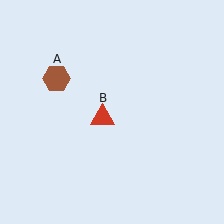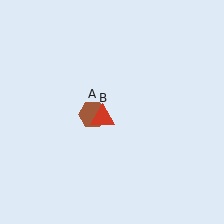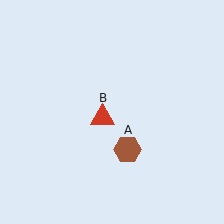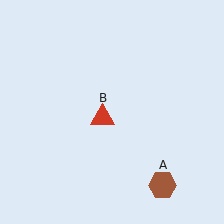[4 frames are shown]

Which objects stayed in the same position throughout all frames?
Red triangle (object B) remained stationary.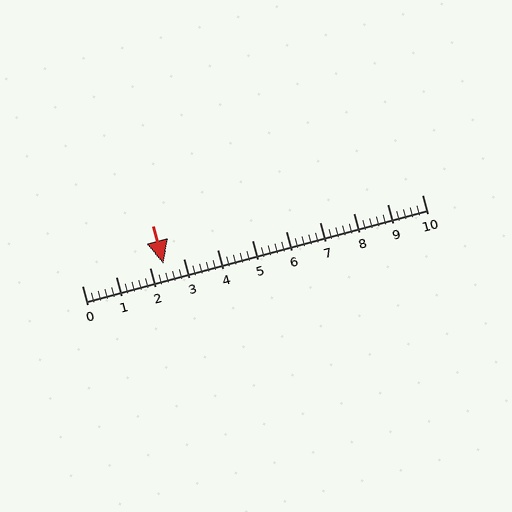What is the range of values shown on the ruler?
The ruler shows values from 0 to 10.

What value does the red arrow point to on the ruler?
The red arrow points to approximately 2.4.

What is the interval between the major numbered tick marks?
The major tick marks are spaced 1 units apart.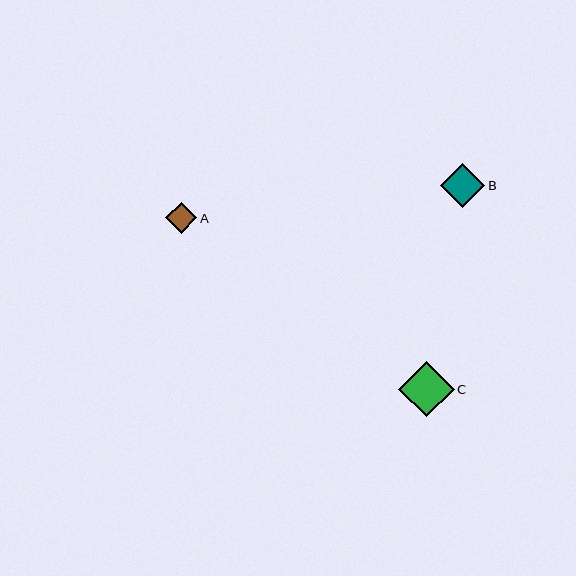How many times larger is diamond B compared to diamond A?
Diamond B is approximately 1.4 times the size of diamond A.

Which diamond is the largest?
Diamond C is the largest with a size of approximately 56 pixels.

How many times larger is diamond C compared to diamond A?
Diamond C is approximately 1.8 times the size of diamond A.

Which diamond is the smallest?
Diamond A is the smallest with a size of approximately 31 pixels.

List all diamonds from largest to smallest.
From largest to smallest: C, B, A.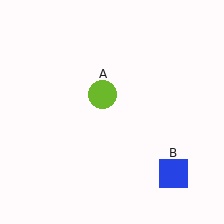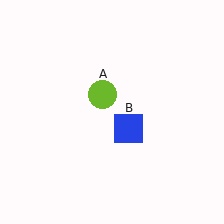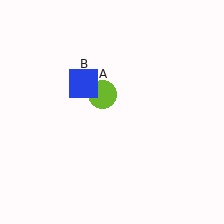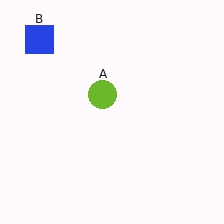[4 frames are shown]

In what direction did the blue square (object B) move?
The blue square (object B) moved up and to the left.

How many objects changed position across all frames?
1 object changed position: blue square (object B).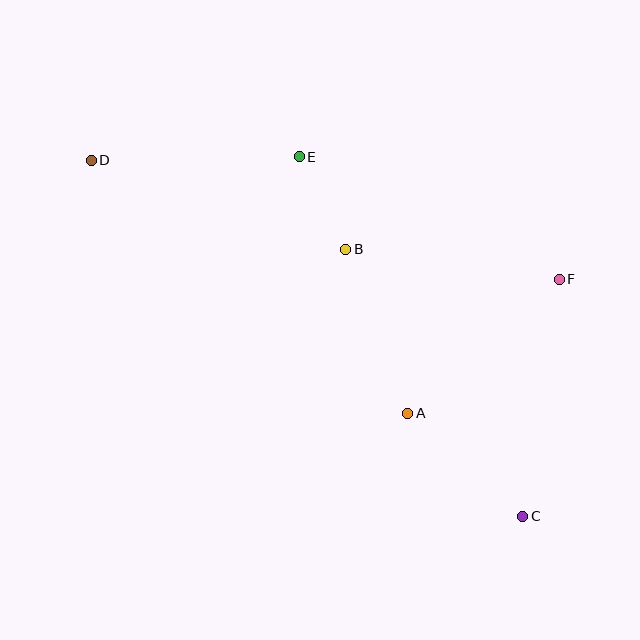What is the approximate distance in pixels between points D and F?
The distance between D and F is approximately 483 pixels.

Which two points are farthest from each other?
Points C and D are farthest from each other.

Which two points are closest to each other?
Points B and E are closest to each other.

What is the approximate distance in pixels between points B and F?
The distance between B and F is approximately 216 pixels.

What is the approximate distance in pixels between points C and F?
The distance between C and F is approximately 240 pixels.